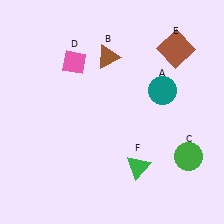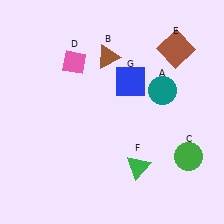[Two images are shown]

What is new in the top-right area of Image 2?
A blue square (G) was added in the top-right area of Image 2.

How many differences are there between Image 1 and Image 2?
There is 1 difference between the two images.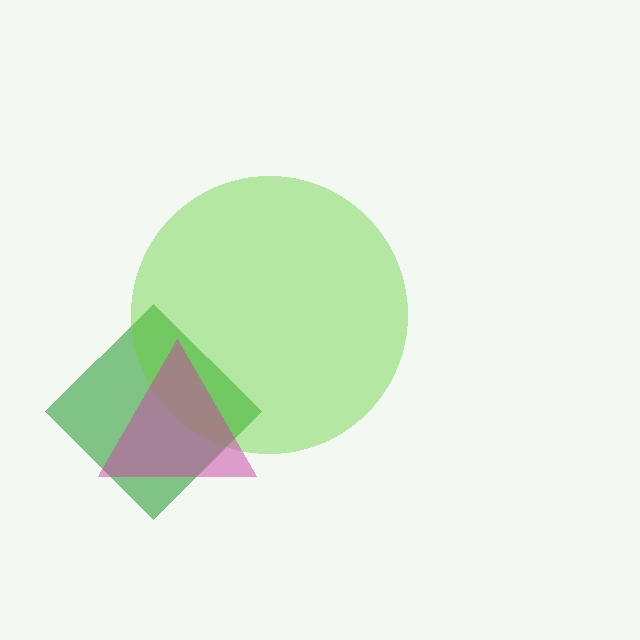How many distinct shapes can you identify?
There are 3 distinct shapes: a green diamond, a lime circle, a magenta triangle.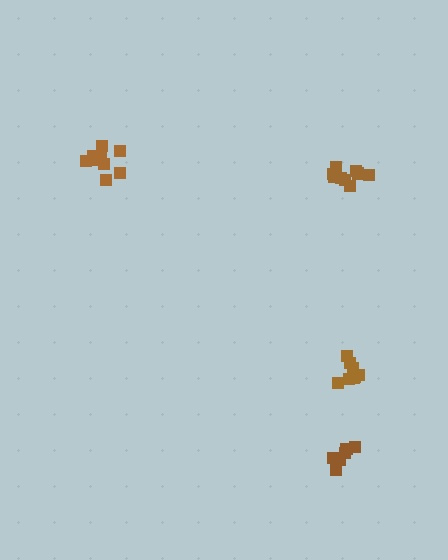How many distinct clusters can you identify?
There are 4 distinct clusters.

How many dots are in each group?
Group 1: 9 dots, Group 2: 10 dots, Group 3: 9 dots, Group 4: 6 dots (34 total).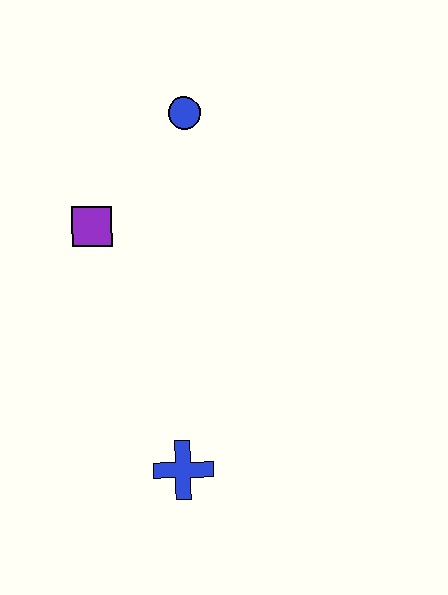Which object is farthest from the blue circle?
The blue cross is farthest from the blue circle.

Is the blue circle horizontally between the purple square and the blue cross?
No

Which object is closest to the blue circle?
The purple square is closest to the blue circle.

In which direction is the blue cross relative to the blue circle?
The blue cross is below the blue circle.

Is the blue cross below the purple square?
Yes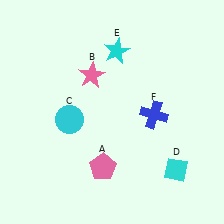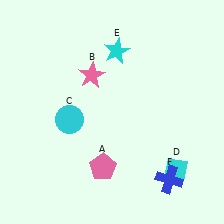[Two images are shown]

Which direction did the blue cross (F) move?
The blue cross (F) moved down.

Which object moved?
The blue cross (F) moved down.